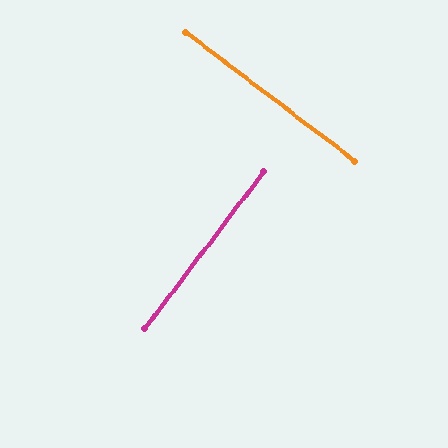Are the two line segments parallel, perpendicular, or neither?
Perpendicular — they meet at approximately 90°.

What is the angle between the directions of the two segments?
Approximately 90 degrees.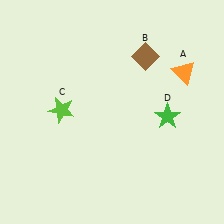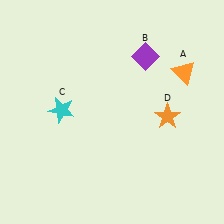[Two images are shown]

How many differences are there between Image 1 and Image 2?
There are 3 differences between the two images.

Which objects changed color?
B changed from brown to purple. C changed from lime to cyan. D changed from green to orange.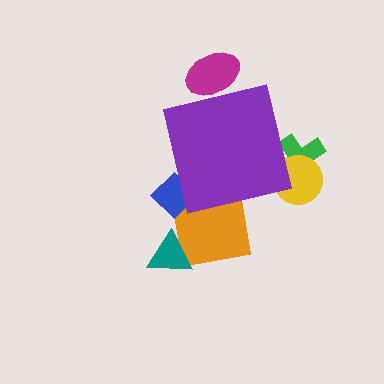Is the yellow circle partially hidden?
Yes, the yellow circle is partially hidden behind the purple square.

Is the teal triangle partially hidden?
No, the teal triangle is fully visible.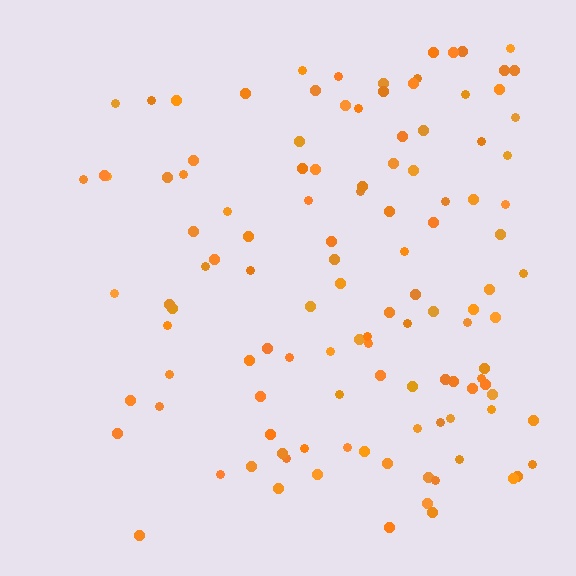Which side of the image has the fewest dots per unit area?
The left.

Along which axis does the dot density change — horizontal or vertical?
Horizontal.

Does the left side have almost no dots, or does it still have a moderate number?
Still a moderate number, just noticeably fewer than the right.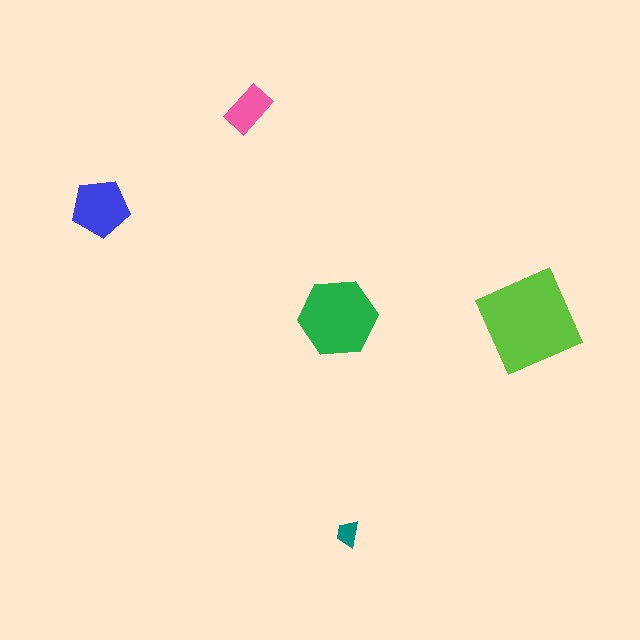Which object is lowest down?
The teal trapezoid is bottommost.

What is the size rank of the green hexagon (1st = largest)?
2nd.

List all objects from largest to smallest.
The lime diamond, the green hexagon, the blue pentagon, the pink rectangle, the teal trapezoid.